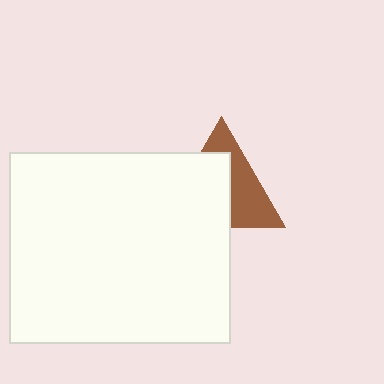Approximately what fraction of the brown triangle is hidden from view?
Roughly 55% of the brown triangle is hidden behind the white rectangle.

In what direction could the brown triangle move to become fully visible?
The brown triangle could move toward the upper-right. That would shift it out from behind the white rectangle entirely.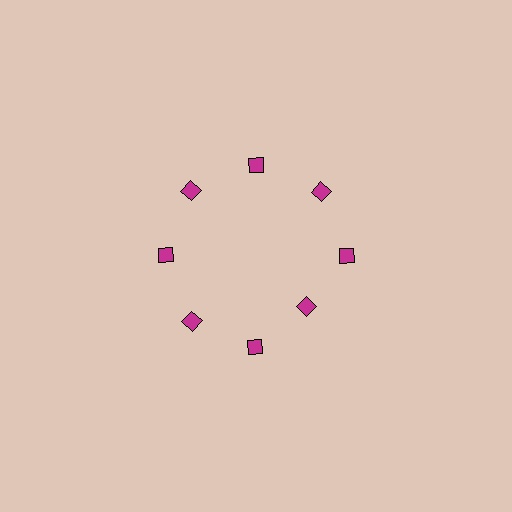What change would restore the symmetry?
The symmetry would be restored by moving it outward, back onto the ring so that all 8 diamonds sit at equal angles and equal distance from the center.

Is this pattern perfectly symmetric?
No. The 8 magenta diamonds are arranged in a ring, but one element near the 4 o'clock position is pulled inward toward the center, breaking the 8-fold rotational symmetry.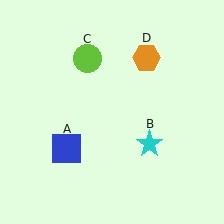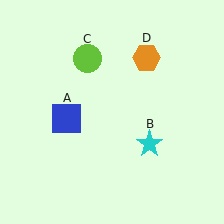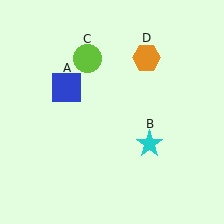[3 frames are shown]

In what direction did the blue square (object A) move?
The blue square (object A) moved up.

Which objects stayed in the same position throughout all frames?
Cyan star (object B) and lime circle (object C) and orange hexagon (object D) remained stationary.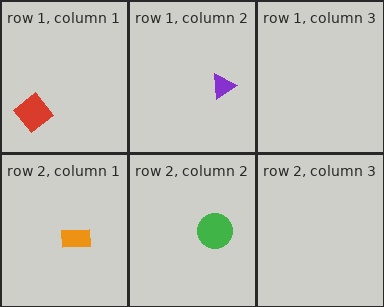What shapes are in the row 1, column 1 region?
The red diamond.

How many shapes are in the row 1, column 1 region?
1.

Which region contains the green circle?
The row 2, column 2 region.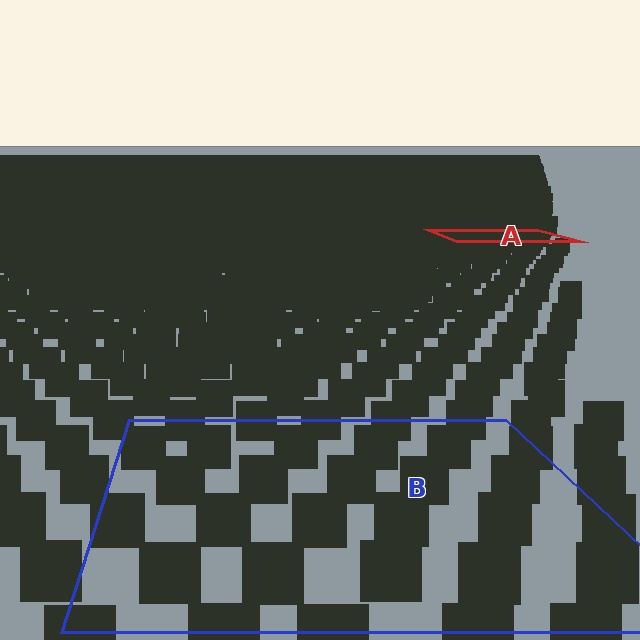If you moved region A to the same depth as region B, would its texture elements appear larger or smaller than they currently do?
They would appear larger. At a closer depth, the same texture elements are projected at a bigger on-screen size.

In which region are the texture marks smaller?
The texture marks are smaller in region A, because it is farther away.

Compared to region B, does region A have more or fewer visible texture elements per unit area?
Region A has more texture elements per unit area — they are packed more densely because it is farther away.